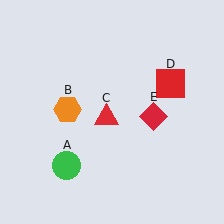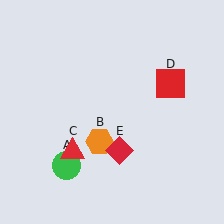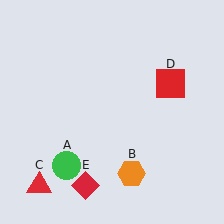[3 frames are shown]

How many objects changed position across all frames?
3 objects changed position: orange hexagon (object B), red triangle (object C), red diamond (object E).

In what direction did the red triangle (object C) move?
The red triangle (object C) moved down and to the left.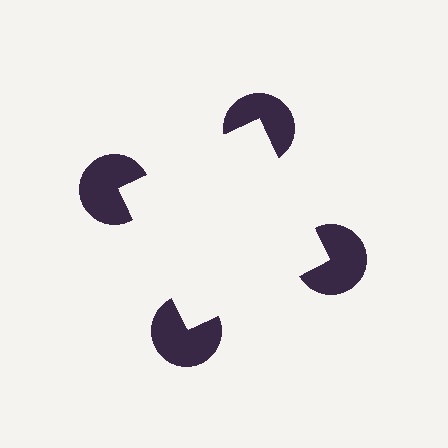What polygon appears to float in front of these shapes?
An illusory square — its edges are inferred from the aligned wedge cuts in the pac-man discs, not physically drawn.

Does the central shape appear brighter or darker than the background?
It typically appears slightly brighter than the background, even though no actual brightness change is drawn.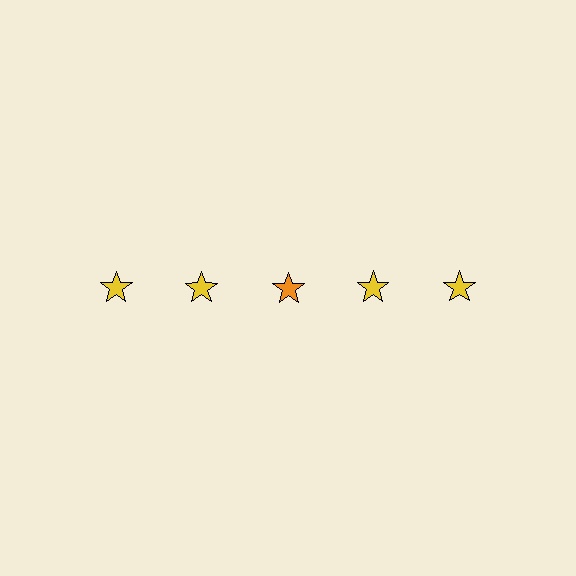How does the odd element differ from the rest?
It has a different color: orange instead of yellow.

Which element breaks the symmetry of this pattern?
The orange star in the top row, center column breaks the symmetry. All other shapes are yellow stars.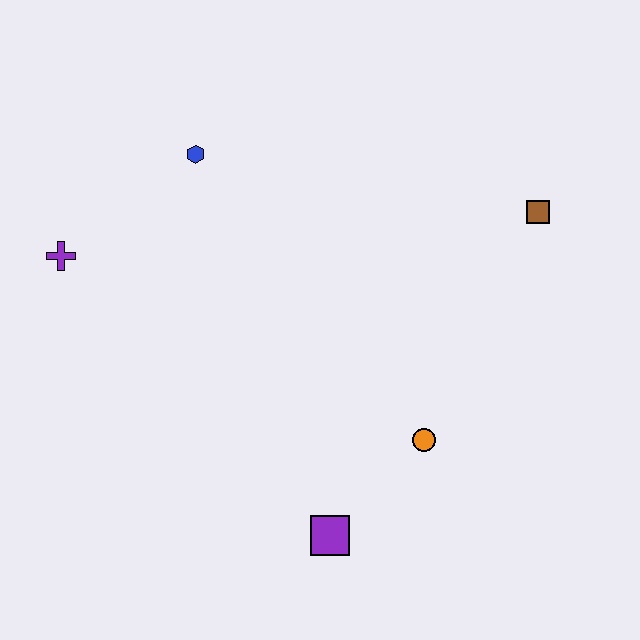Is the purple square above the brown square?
No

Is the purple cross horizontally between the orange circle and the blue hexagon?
No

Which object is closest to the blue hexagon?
The purple cross is closest to the blue hexagon.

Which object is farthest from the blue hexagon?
The purple square is farthest from the blue hexagon.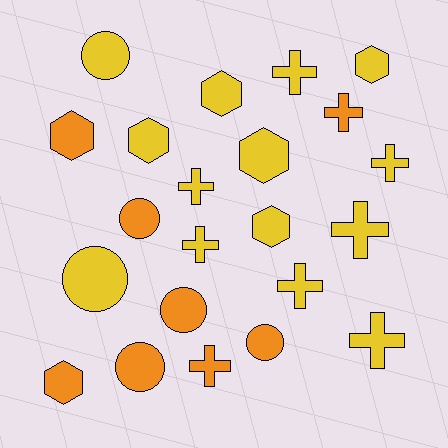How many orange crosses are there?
There are 2 orange crosses.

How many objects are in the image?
There are 22 objects.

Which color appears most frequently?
Yellow, with 14 objects.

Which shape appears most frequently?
Cross, with 9 objects.